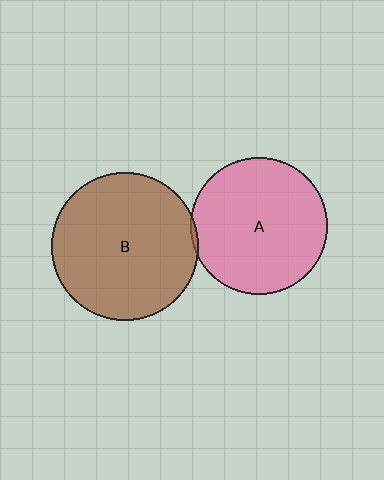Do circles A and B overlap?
Yes.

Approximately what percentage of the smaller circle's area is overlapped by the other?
Approximately 5%.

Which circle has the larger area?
Circle B (brown).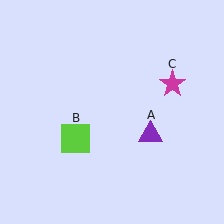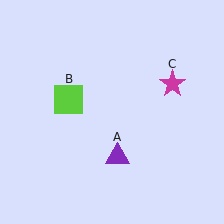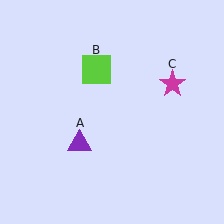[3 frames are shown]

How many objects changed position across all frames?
2 objects changed position: purple triangle (object A), lime square (object B).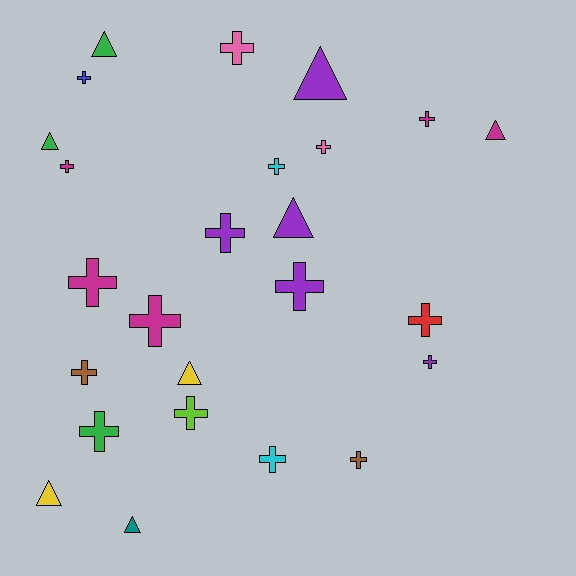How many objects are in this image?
There are 25 objects.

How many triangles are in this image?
There are 8 triangles.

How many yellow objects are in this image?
There are 2 yellow objects.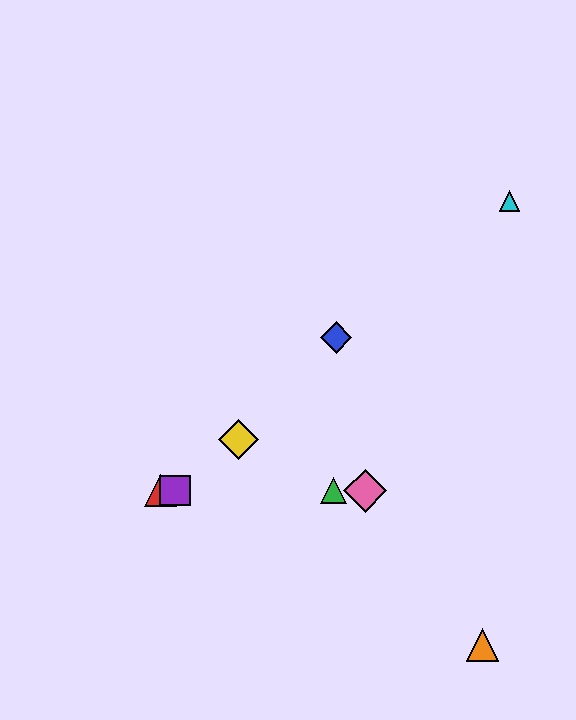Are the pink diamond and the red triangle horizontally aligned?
Yes, both are at y≈491.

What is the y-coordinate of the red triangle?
The red triangle is at y≈491.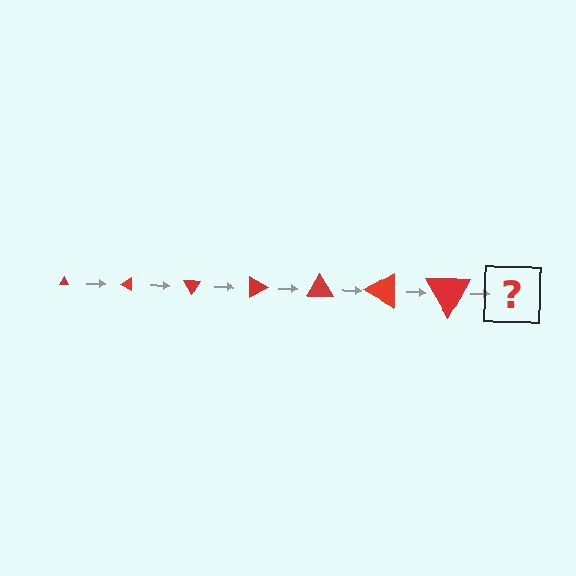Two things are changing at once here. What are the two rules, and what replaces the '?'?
The two rules are that the triangle grows larger each step and it rotates 30 degrees each step. The '?' should be a triangle, larger than the previous one and rotated 210 degrees from the start.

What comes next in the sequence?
The next element should be a triangle, larger than the previous one and rotated 210 degrees from the start.